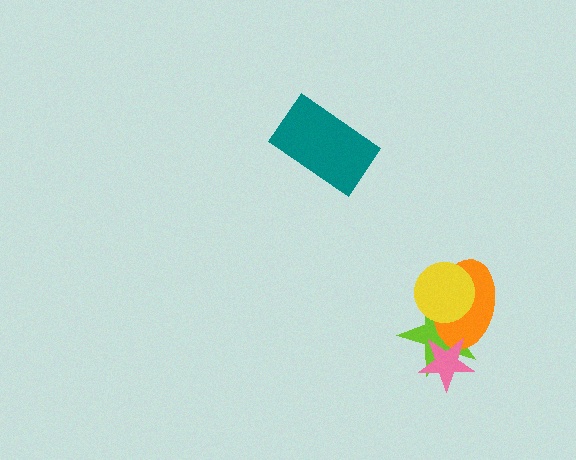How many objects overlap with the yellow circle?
2 objects overlap with the yellow circle.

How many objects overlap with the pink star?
2 objects overlap with the pink star.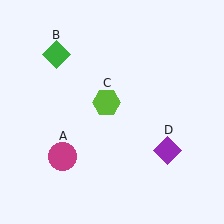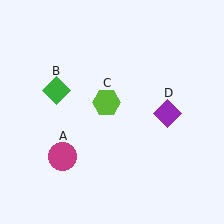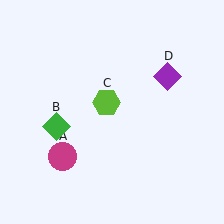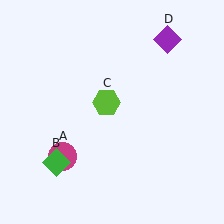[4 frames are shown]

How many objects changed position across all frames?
2 objects changed position: green diamond (object B), purple diamond (object D).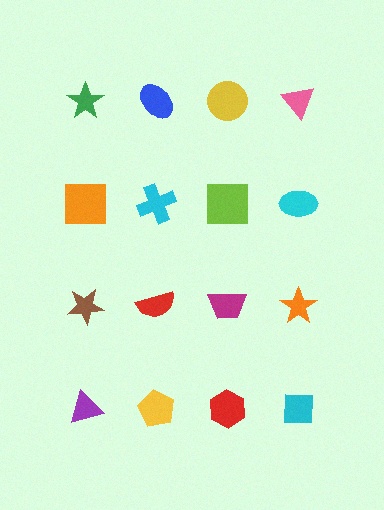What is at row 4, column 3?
A red hexagon.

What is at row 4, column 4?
A cyan square.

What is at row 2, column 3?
A lime square.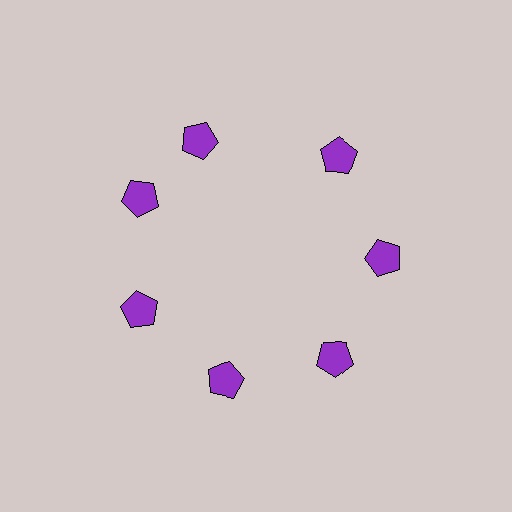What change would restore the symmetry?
The symmetry would be restored by rotating it back into even spacing with its neighbors so that all 7 pentagons sit at equal angles and equal distance from the center.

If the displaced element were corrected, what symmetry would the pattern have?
It would have 7-fold rotational symmetry — the pattern would map onto itself every 51 degrees.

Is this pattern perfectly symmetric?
No. The 7 purple pentagons are arranged in a ring, but one element near the 12 o'clock position is rotated out of alignment along the ring, breaking the 7-fold rotational symmetry.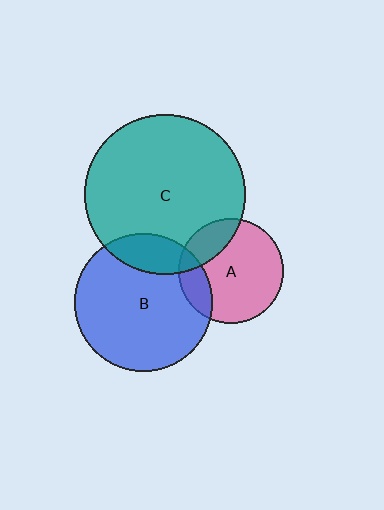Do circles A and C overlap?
Yes.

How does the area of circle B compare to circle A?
Approximately 1.7 times.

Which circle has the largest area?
Circle C (teal).